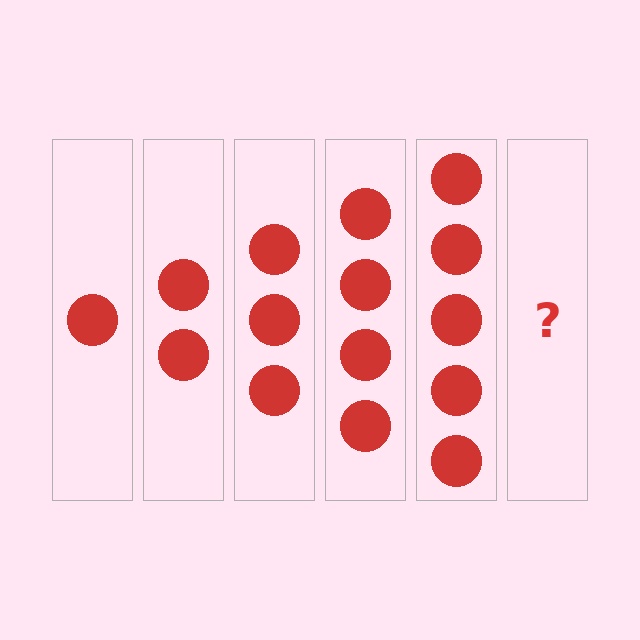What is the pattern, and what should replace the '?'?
The pattern is that each step adds one more circle. The '?' should be 6 circles.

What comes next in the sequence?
The next element should be 6 circles.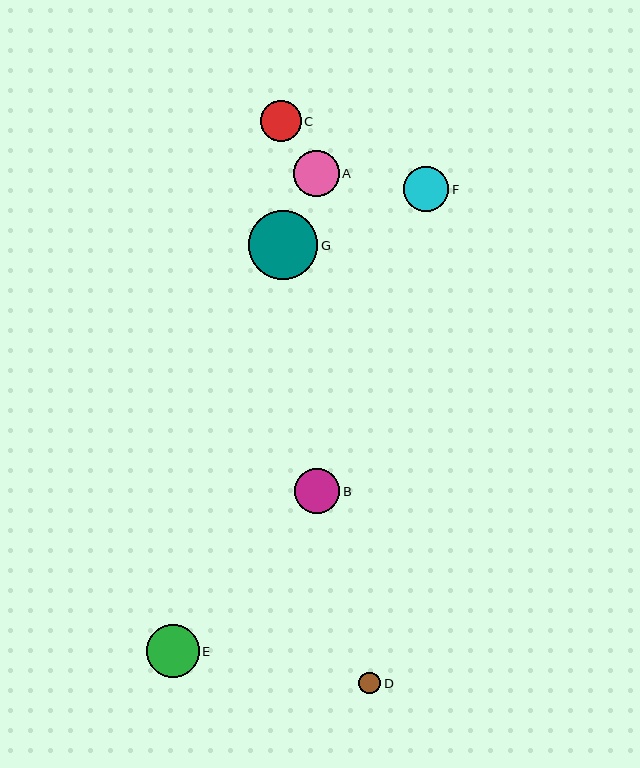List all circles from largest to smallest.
From largest to smallest: G, E, A, B, F, C, D.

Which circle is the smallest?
Circle D is the smallest with a size of approximately 22 pixels.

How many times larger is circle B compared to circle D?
Circle B is approximately 2.1 times the size of circle D.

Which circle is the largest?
Circle G is the largest with a size of approximately 69 pixels.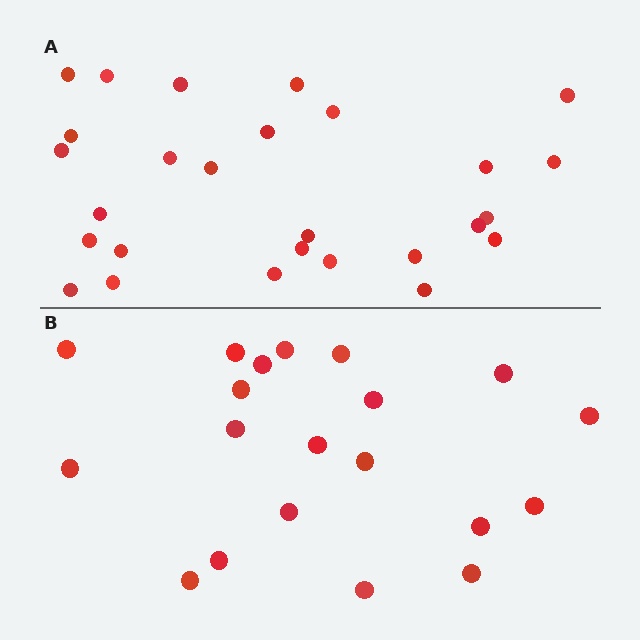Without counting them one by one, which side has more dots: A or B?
Region A (the top region) has more dots.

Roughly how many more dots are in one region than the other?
Region A has roughly 8 or so more dots than region B.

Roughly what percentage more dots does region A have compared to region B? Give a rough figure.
About 35% more.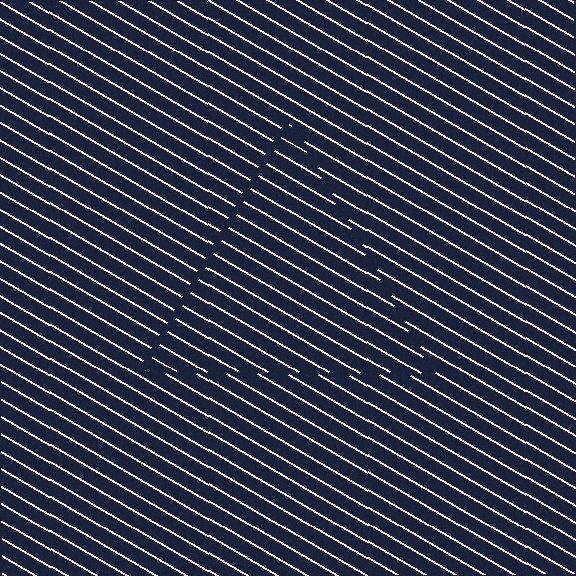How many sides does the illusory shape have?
3 sides — the line-ends trace a triangle.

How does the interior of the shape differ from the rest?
The interior of the shape contains the same grating, shifted by half a period — the contour is defined by the phase discontinuity where line-ends from the inner and outer gratings abut.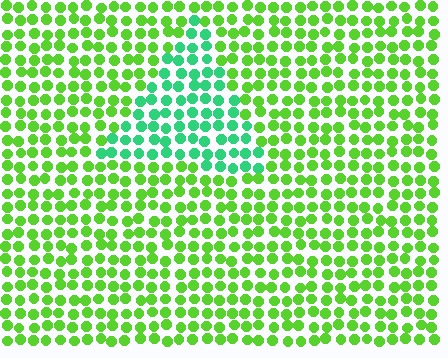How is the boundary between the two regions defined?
The boundary is defined purely by a slight shift in hue (about 44 degrees). Spacing, size, and orientation are identical on both sides.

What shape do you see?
I see a triangle.